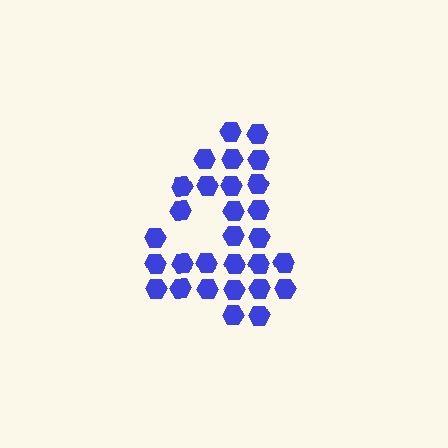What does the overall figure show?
The overall figure shows the digit 4.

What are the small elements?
The small elements are hexagons.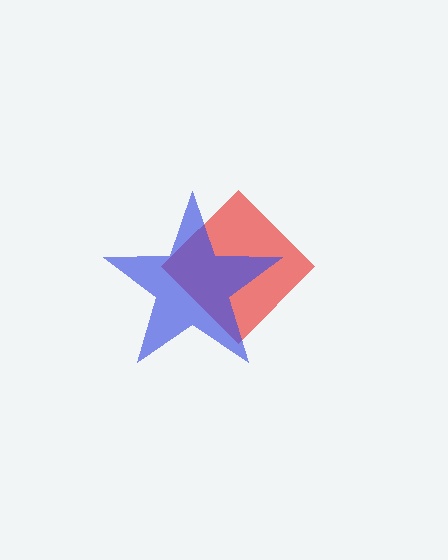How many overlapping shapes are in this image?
There are 2 overlapping shapes in the image.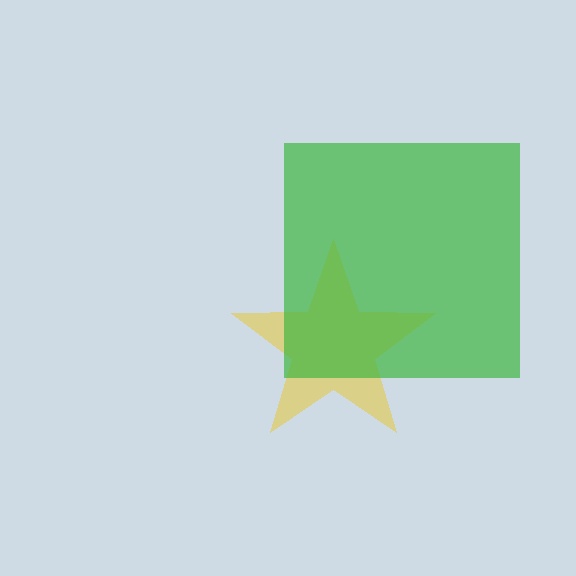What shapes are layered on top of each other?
The layered shapes are: a yellow star, a green square.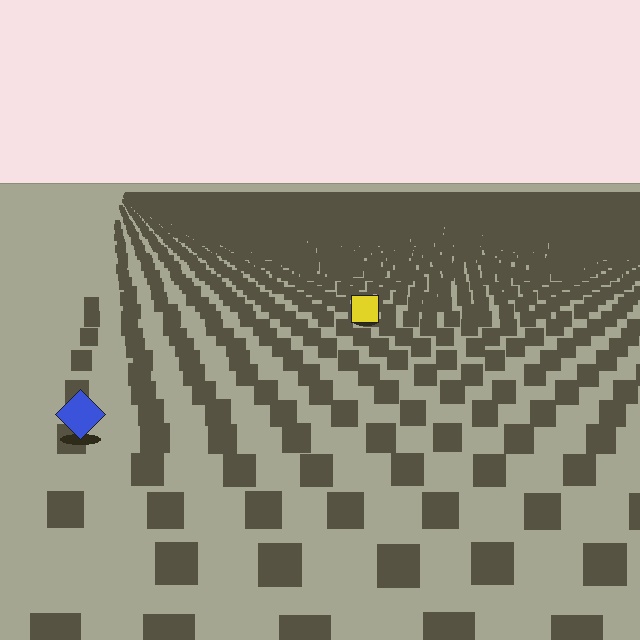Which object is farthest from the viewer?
The yellow square is farthest from the viewer. It appears smaller and the ground texture around it is denser.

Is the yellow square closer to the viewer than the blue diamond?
No. The blue diamond is closer — you can tell from the texture gradient: the ground texture is coarser near it.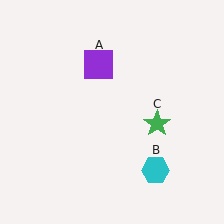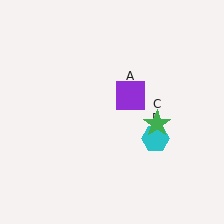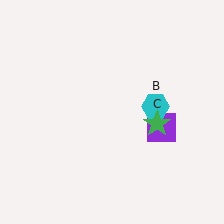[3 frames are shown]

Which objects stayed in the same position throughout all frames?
Green star (object C) remained stationary.